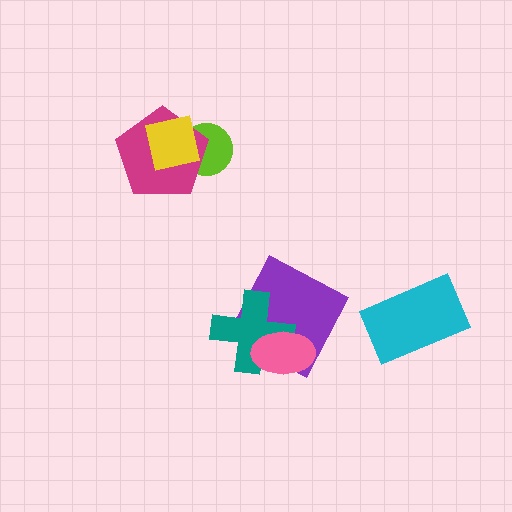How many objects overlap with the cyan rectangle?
0 objects overlap with the cyan rectangle.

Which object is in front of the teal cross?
The pink ellipse is in front of the teal cross.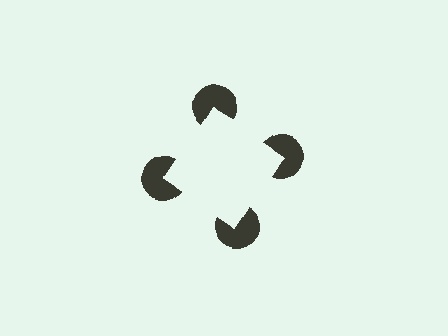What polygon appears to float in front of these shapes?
An illusory square — its edges are inferred from the aligned wedge cuts in the pac-man discs, not physically drawn.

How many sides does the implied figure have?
4 sides.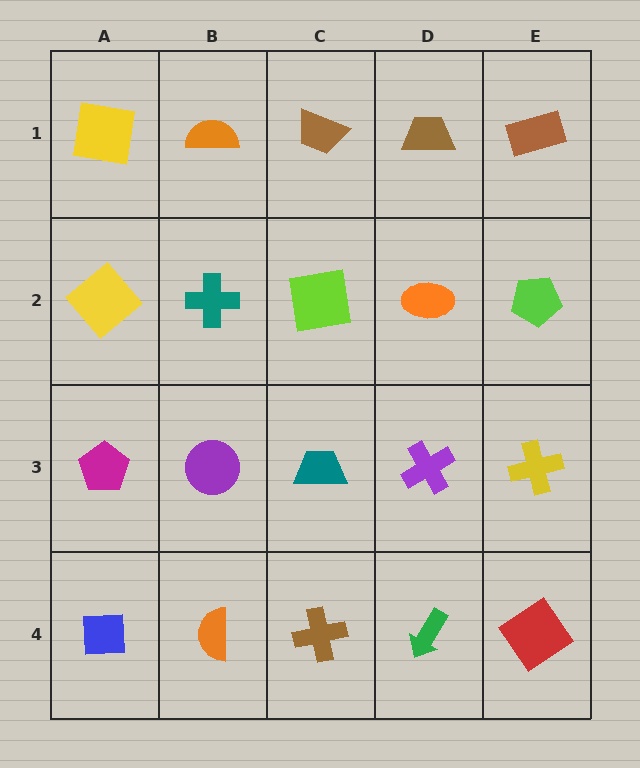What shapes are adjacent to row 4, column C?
A teal trapezoid (row 3, column C), an orange semicircle (row 4, column B), a green arrow (row 4, column D).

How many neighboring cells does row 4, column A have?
2.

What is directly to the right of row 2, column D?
A lime pentagon.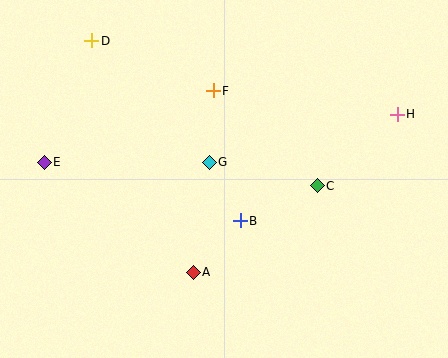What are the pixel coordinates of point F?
Point F is at (213, 91).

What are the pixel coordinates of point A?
Point A is at (193, 272).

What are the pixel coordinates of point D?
Point D is at (92, 41).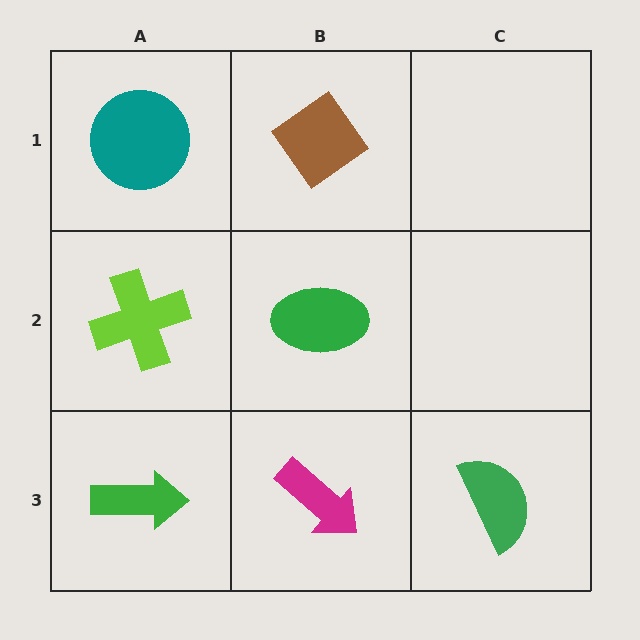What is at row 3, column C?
A green semicircle.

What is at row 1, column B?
A brown diamond.